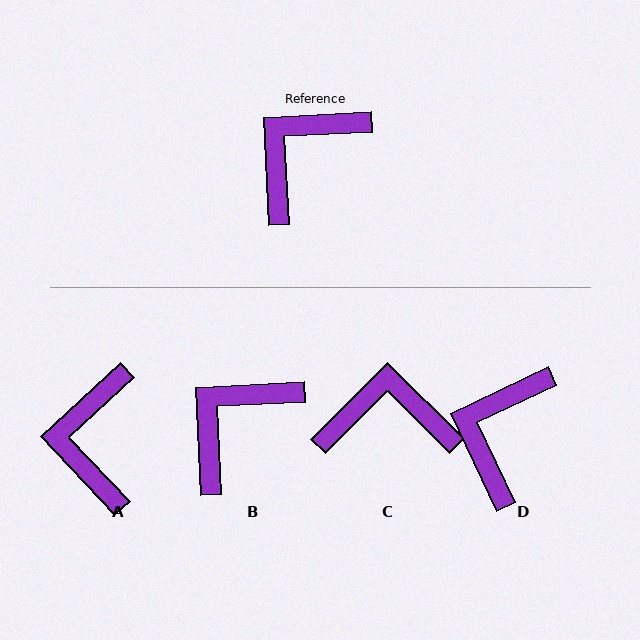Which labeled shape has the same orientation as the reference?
B.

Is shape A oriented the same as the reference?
No, it is off by about 40 degrees.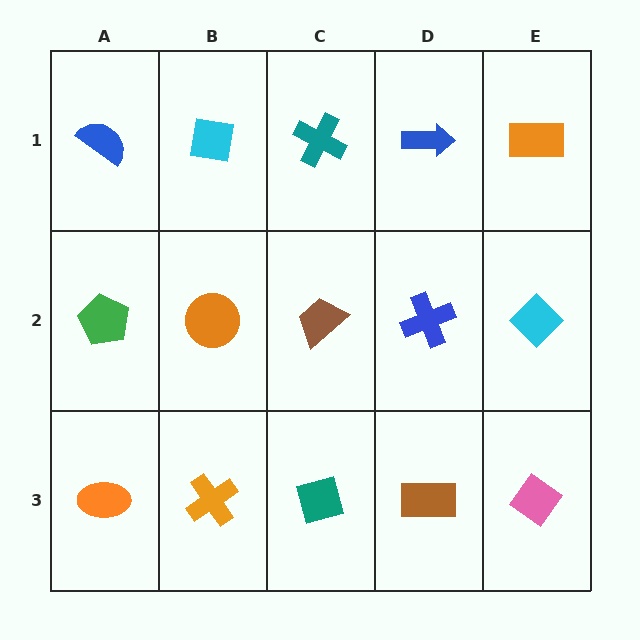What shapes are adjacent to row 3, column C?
A brown trapezoid (row 2, column C), an orange cross (row 3, column B), a brown rectangle (row 3, column D).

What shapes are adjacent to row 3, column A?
A green pentagon (row 2, column A), an orange cross (row 3, column B).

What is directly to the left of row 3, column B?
An orange ellipse.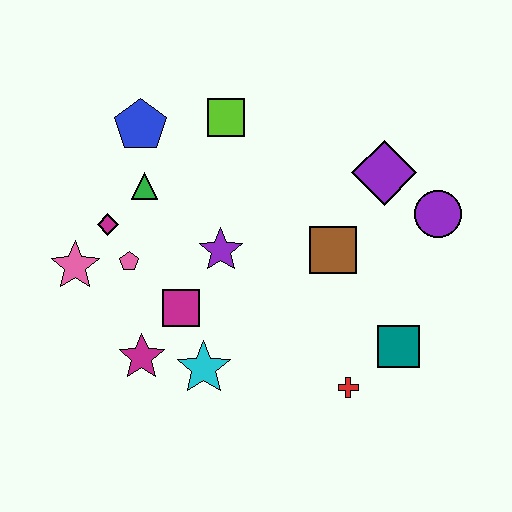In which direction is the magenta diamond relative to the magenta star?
The magenta diamond is above the magenta star.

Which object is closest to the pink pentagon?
The magenta diamond is closest to the pink pentagon.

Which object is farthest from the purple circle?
The pink star is farthest from the purple circle.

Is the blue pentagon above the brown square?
Yes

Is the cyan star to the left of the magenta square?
No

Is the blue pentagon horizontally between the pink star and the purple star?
Yes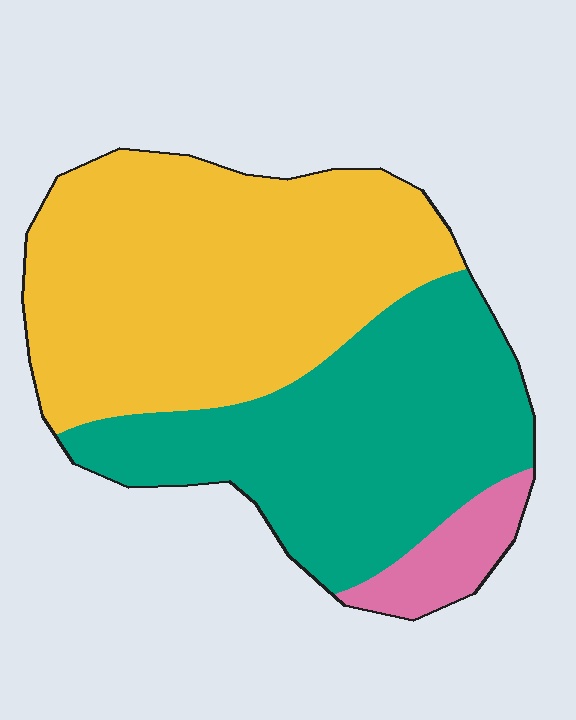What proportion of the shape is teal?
Teal covers roughly 40% of the shape.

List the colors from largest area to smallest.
From largest to smallest: yellow, teal, pink.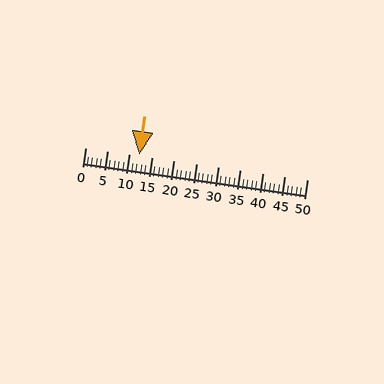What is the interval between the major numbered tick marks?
The major tick marks are spaced 5 units apart.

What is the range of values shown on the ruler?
The ruler shows values from 0 to 50.